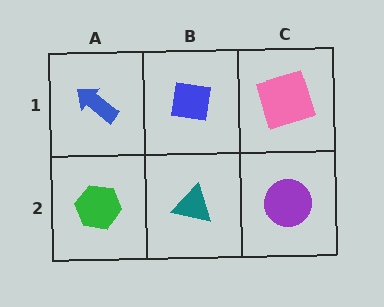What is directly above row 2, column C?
A pink square.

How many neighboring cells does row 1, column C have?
2.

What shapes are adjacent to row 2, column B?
A blue square (row 1, column B), a green hexagon (row 2, column A), a purple circle (row 2, column C).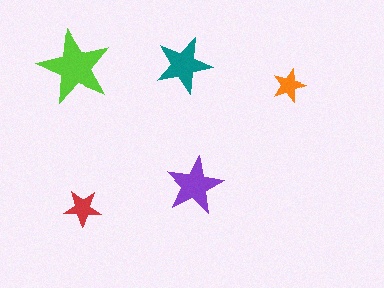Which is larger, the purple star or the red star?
The purple one.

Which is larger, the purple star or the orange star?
The purple one.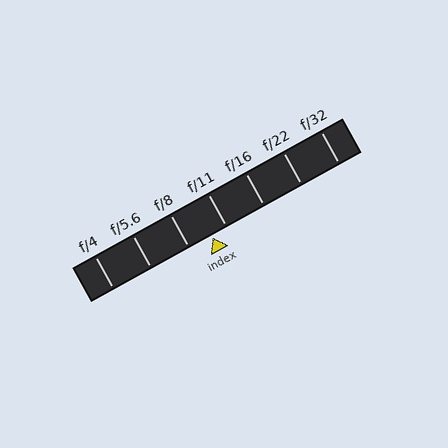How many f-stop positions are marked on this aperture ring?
There are 7 f-stop positions marked.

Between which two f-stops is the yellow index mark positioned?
The index mark is between f/8 and f/11.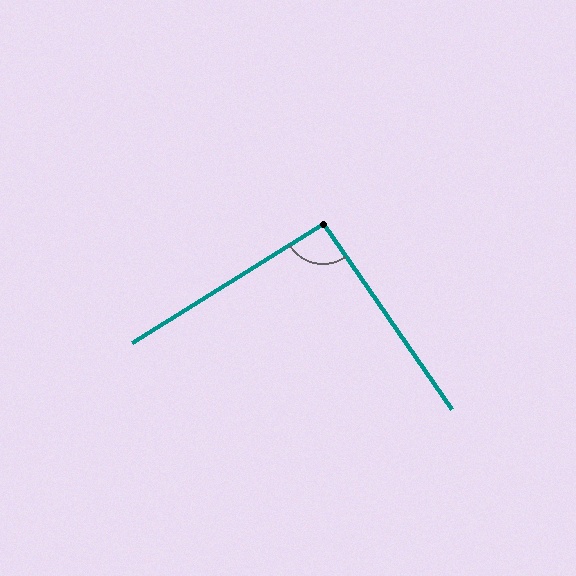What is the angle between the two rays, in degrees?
Approximately 93 degrees.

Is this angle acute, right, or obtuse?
It is approximately a right angle.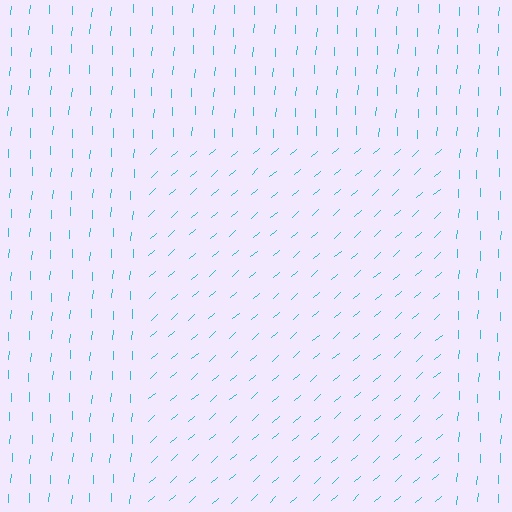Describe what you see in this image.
The image is filled with small cyan line segments. A rectangle region in the image has lines oriented differently from the surrounding lines, creating a visible texture boundary.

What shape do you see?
I see a rectangle.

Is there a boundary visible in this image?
Yes, there is a texture boundary formed by a change in line orientation.